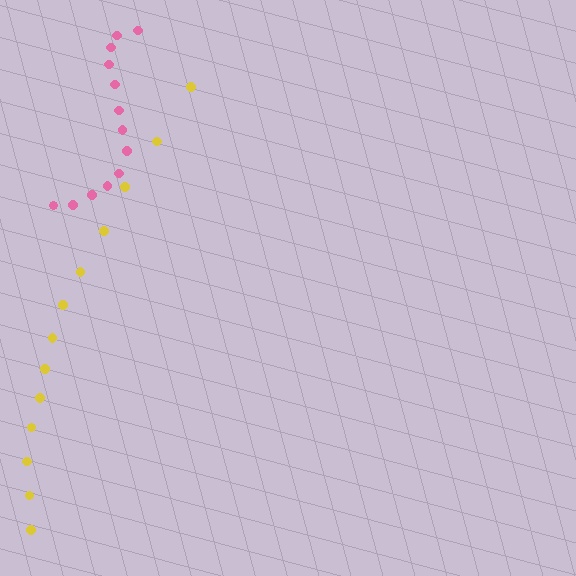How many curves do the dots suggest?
There are 2 distinct paths.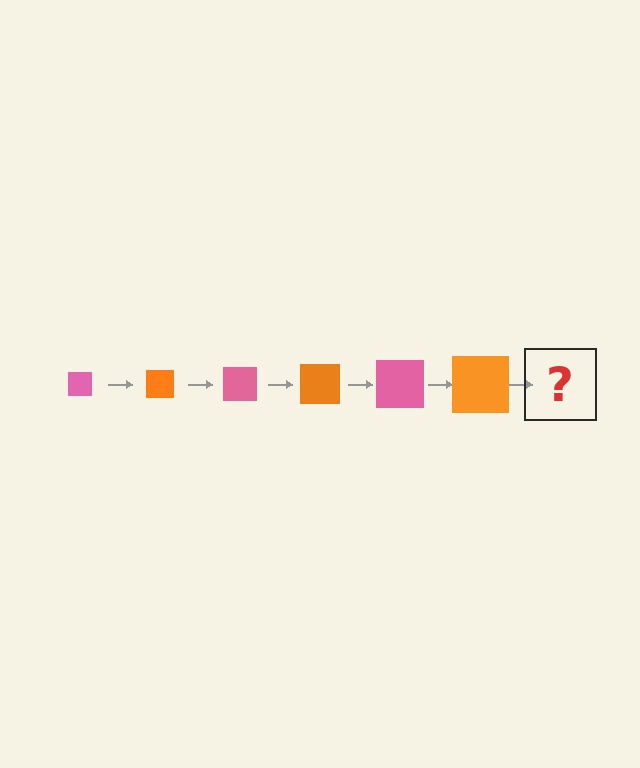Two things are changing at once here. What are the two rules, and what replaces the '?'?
The two rules are that the square grows larger each step and the color cycles through pink and orange. The '?' should be a pink square, larger than the previous one.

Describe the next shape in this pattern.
It should be a pink square, larger than the previous one.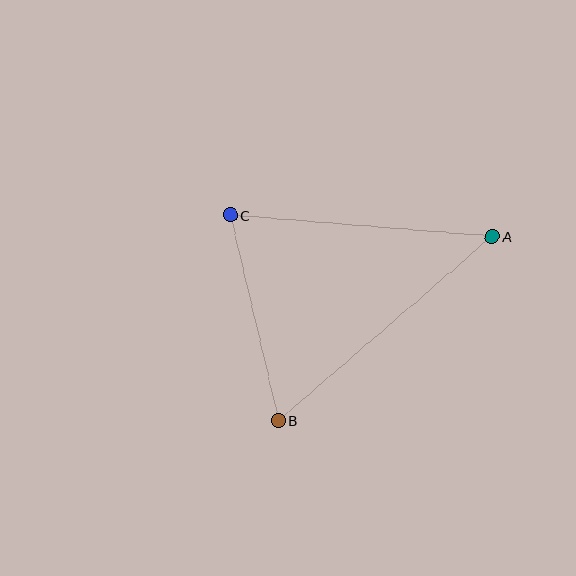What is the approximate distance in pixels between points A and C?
The distance between A and C is approximately 263 pixels.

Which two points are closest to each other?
Points B and C are closest to each other.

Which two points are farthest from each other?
Points A and B are farthest from each other.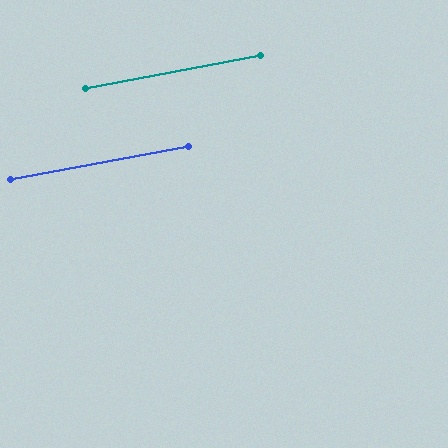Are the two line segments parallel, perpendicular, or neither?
Parallel — their directions differ by only 0.1°.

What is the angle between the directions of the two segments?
Approximately 0 degrees.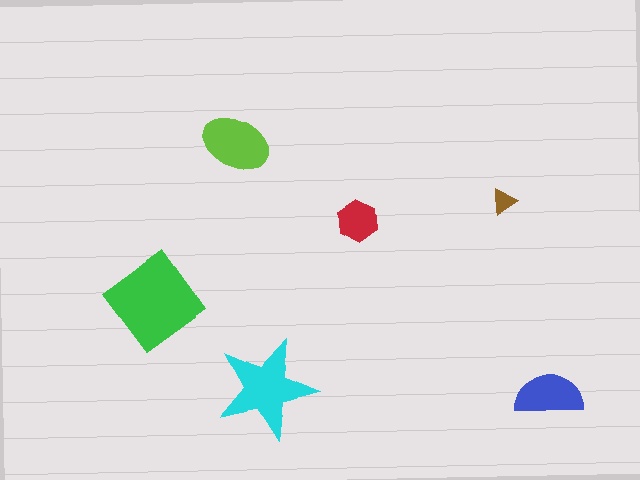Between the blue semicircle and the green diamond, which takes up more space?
The green diamond.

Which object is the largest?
The green diamond.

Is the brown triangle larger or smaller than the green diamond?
Smaller.